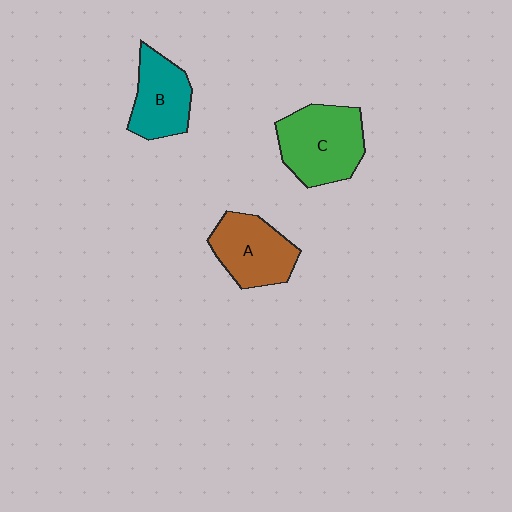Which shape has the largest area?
Shape C (green).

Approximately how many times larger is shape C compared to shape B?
Approximately 1.4 times.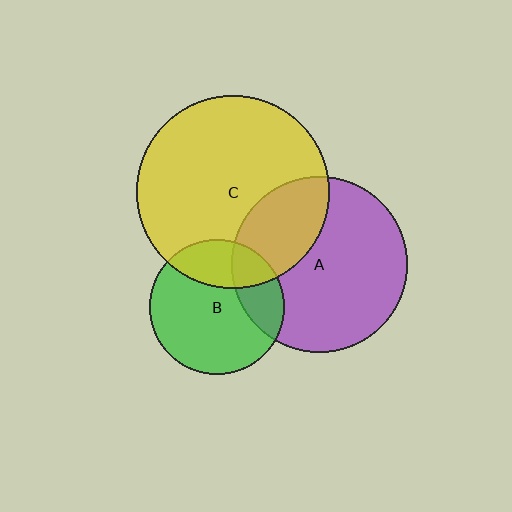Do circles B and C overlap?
Yes.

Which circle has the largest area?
Circle C (yellow).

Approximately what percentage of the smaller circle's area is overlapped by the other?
Approximately 25%.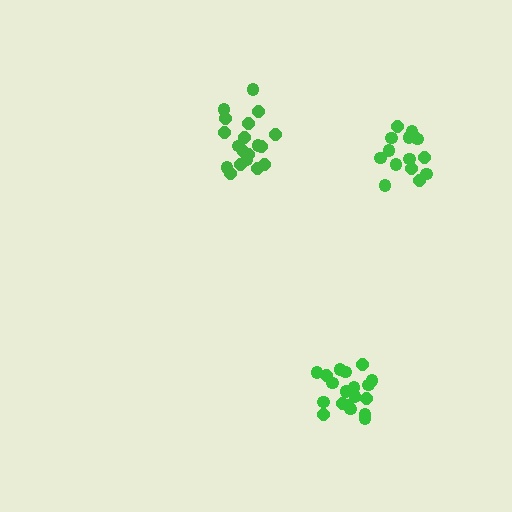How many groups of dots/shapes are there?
There are 3 groups.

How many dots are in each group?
Group 1: 20 dots, Group 2: 15 dots, Group 3: 19 dots (54 total).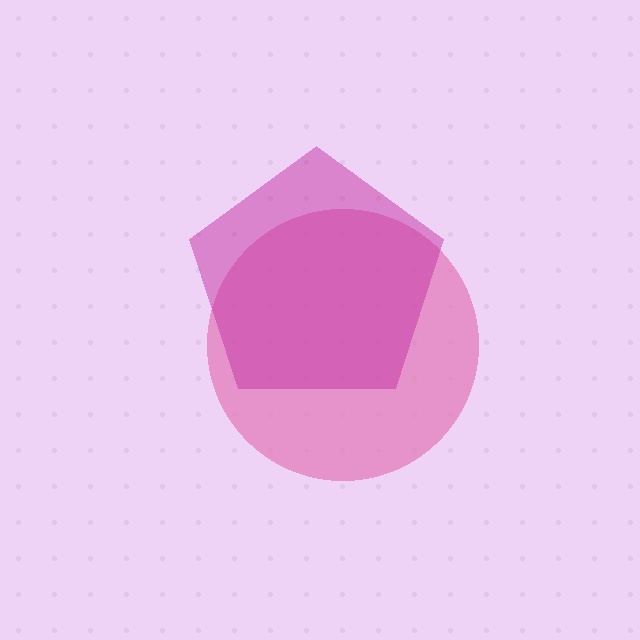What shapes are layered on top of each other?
The layered shapes are: a pink circle, a magenta pentagon.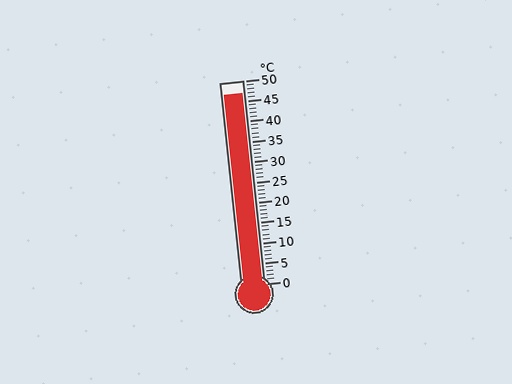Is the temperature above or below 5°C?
The temperature is above 5°C.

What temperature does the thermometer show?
The thermometer shows approximately 47°C.